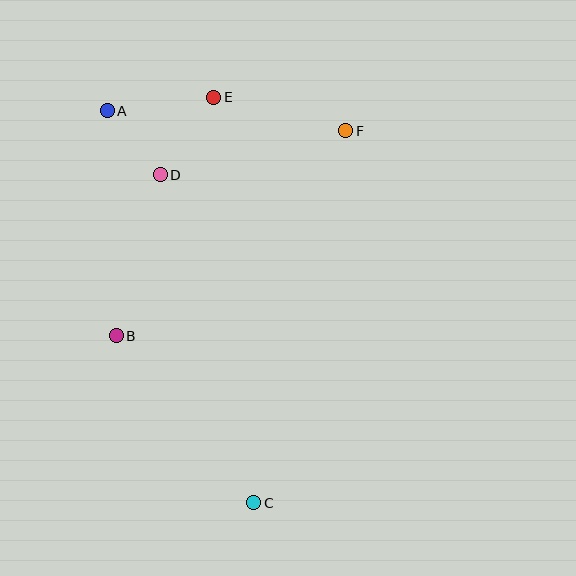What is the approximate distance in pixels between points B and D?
The distance between B and D is approximately 167 pixels.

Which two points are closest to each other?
Points A and D are closest to each other.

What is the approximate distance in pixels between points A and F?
The distance between A and F is approximately 239 pixels.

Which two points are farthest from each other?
Points A and C are farthest from each other.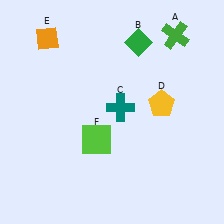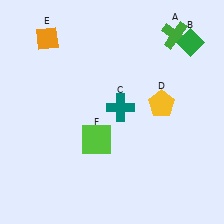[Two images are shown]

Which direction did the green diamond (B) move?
The green diamond (B) moved right.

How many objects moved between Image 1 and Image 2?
1 object moved between the two images.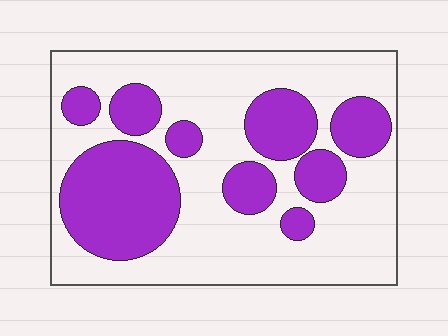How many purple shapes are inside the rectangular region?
9.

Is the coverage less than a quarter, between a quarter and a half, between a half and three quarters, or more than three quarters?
Between a quarter and a half.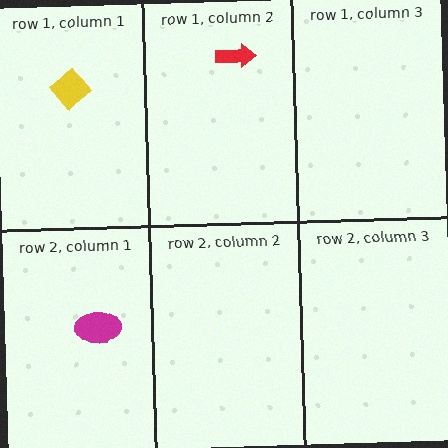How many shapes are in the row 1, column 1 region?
1.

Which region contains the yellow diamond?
The row 1, column 1 region.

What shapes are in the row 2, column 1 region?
The magenta ellipse.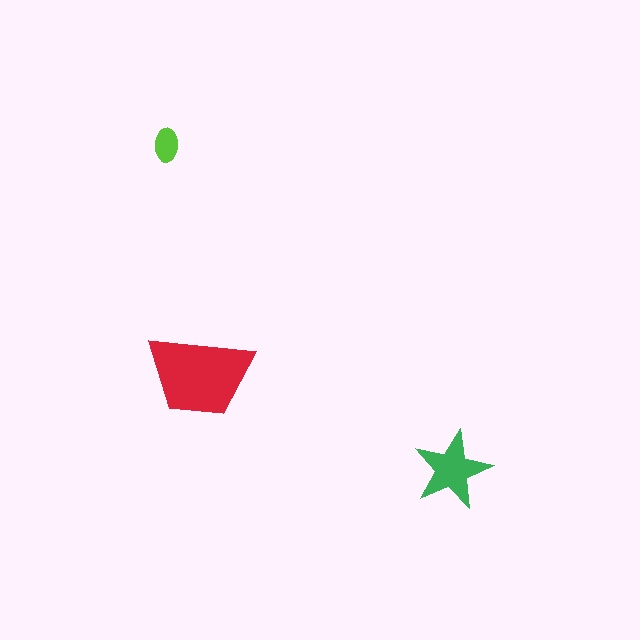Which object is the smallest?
The lime ellipse.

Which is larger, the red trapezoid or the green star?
The red trapezoid.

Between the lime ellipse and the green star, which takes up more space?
The green star.